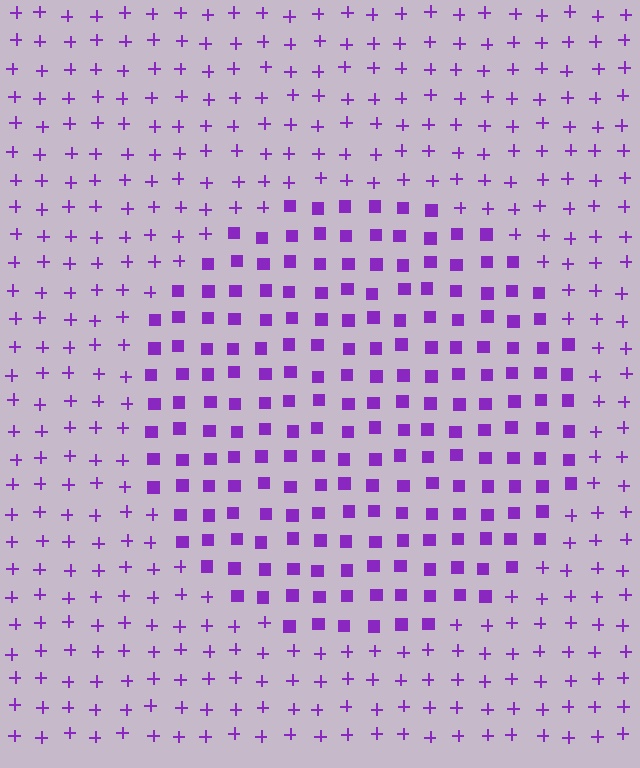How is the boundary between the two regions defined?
The boundary is defined by a change in element shape: squares inside vs. plus signs outside. All elements share the same color and spacing.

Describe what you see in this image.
The image is filled with small purple elements arranged in a uniform grid. A circle-shaped region contains squares, while the surrounding area contains plus signs. The boundary is defined purely by the change in element shape.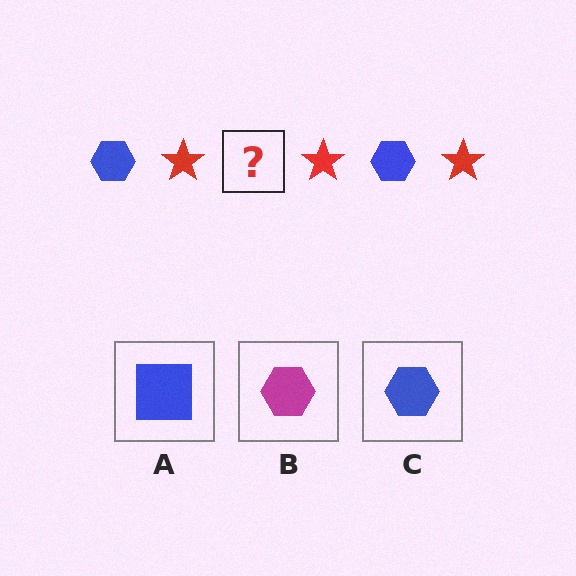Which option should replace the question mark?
Option C.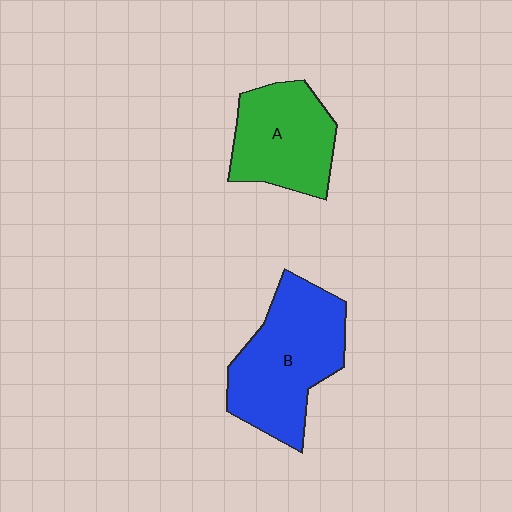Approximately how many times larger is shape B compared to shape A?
Approximately 1.3 times.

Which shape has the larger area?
Shape B (blue).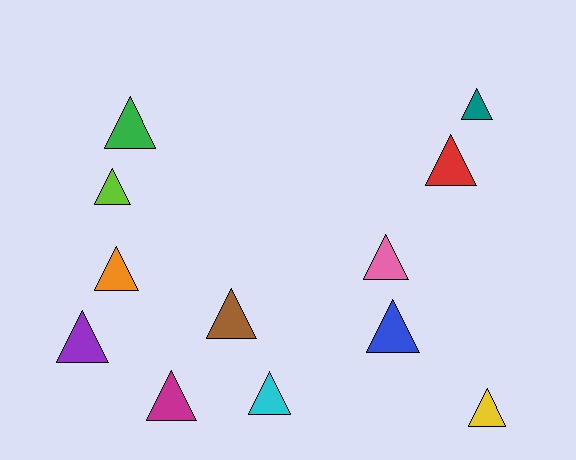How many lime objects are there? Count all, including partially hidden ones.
There is 1 lime object.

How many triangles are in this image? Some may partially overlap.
There are 12 triangles.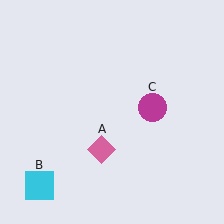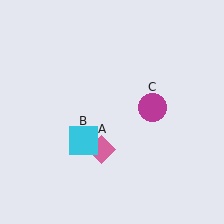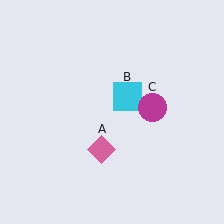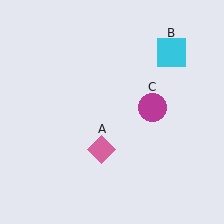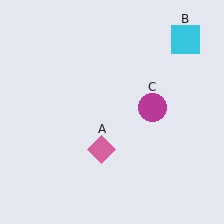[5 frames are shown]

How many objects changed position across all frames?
1 object changed position: cyan square (object B).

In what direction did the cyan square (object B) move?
The cyan square (object B) moved up and to the right.